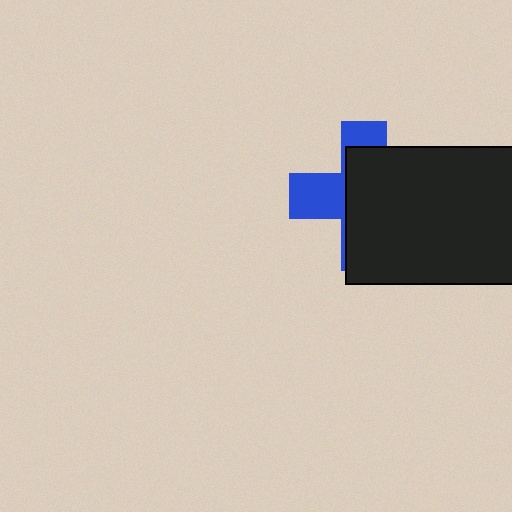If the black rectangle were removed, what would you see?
You would see the complete blue cross.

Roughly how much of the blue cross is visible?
A small part of it is visible (roughly 34%).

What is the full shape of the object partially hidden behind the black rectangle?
The partially hidden object is a blue cross.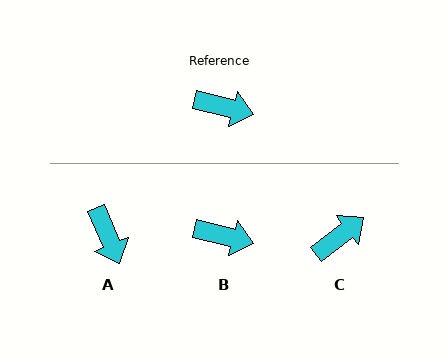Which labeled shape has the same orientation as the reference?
B.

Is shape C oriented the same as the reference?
No, it is off by about 52 degrees.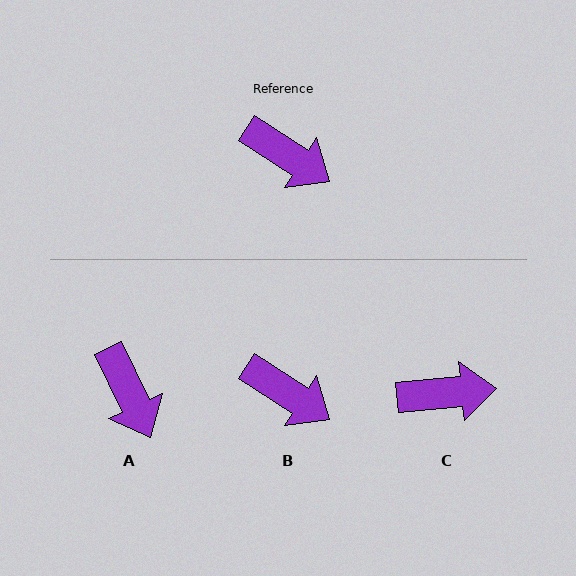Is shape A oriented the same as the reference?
No, it is off by about 33 degrees.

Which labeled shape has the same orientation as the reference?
B.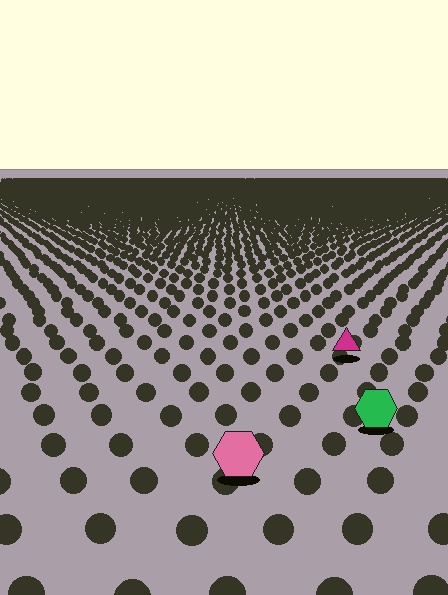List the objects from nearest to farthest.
From nearest to farthest: the pink hexagon, the green hexagon, the magenta triangle.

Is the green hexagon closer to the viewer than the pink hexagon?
No. The pink hexagon is closer — you can tell from the texture gradient: the ground texture is coarser near it.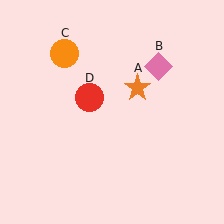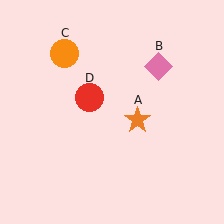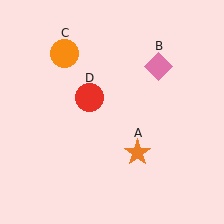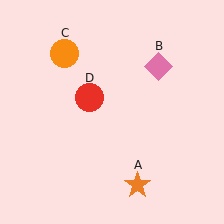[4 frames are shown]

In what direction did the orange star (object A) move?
The orange star (object A) moved down.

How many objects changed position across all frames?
1 object changed position: orange star (object A).